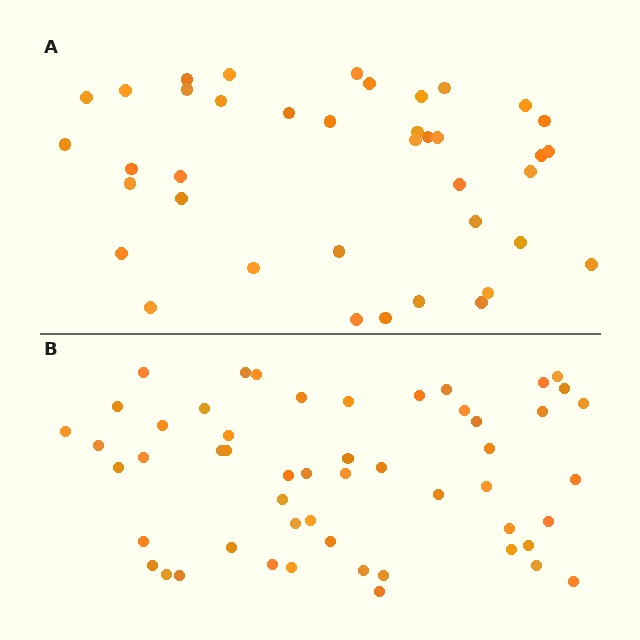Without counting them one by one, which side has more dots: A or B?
Region B (the bottom region) has more dots.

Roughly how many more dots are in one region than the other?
Region B has approximately 15 more dots than region A.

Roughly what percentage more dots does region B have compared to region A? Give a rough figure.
About 35% more.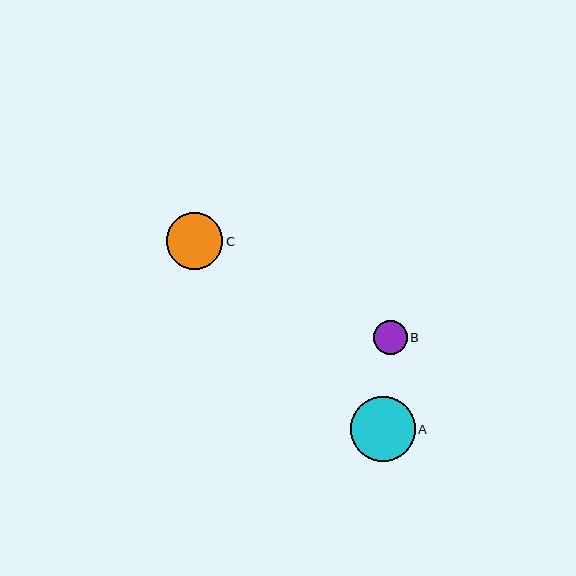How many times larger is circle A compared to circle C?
Circle A is approximately 1.2 times the size of circle C.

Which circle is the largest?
Circle A is the largest with a size of approximately 65 pixels.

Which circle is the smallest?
Circle B is the smallest with a size of approximately 34 pixels.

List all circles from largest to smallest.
From largest to smallest: A, C, B.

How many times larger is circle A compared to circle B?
Circle A is approximately 1.9 times the size of circle B.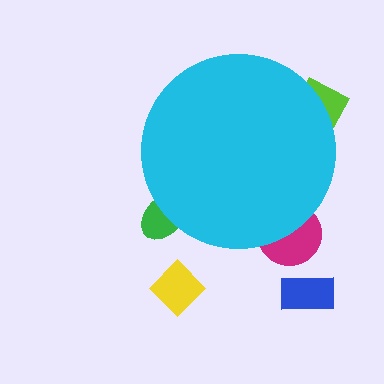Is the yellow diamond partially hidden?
No, the yellow diamond is fully visible.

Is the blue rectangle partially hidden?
No, the blue rectangle is fully visible.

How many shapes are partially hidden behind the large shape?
3 shapes are partially hidden.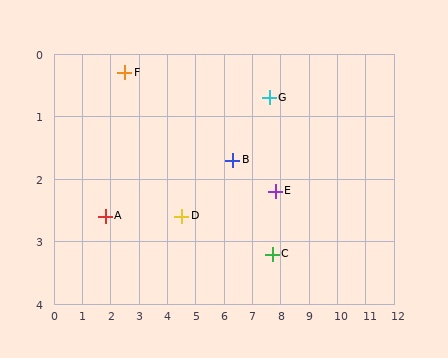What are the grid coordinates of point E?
Point E is at approximately (7.8, 2.2).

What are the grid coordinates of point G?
Point G is at approximately (7.6, 0.7).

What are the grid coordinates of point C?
Point C is at approximately (7.7, 3.2).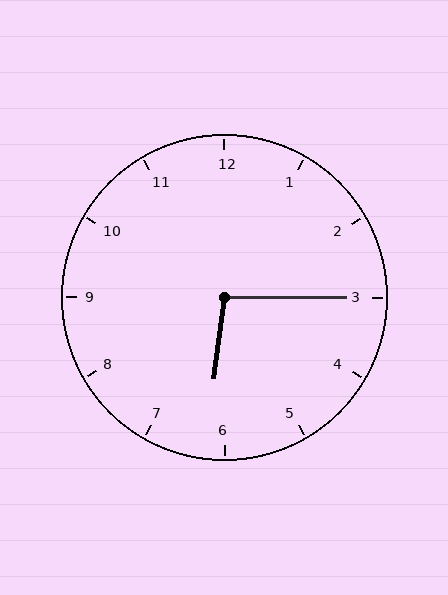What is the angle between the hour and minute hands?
Approximately 98 degrees.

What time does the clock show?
6:15.